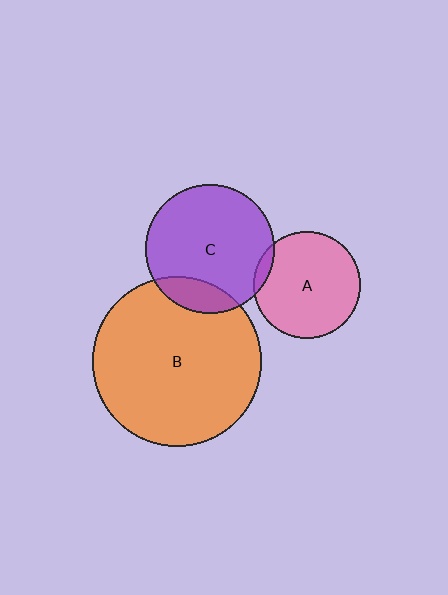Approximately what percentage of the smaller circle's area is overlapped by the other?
Approximately 5%.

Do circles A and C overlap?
Yes.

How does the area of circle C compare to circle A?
Approximately 1.5 times.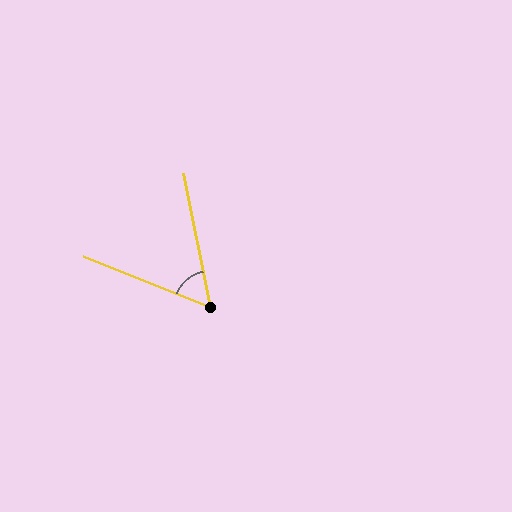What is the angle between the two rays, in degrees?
Approximately 56 degrees.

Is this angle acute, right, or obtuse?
It is acute.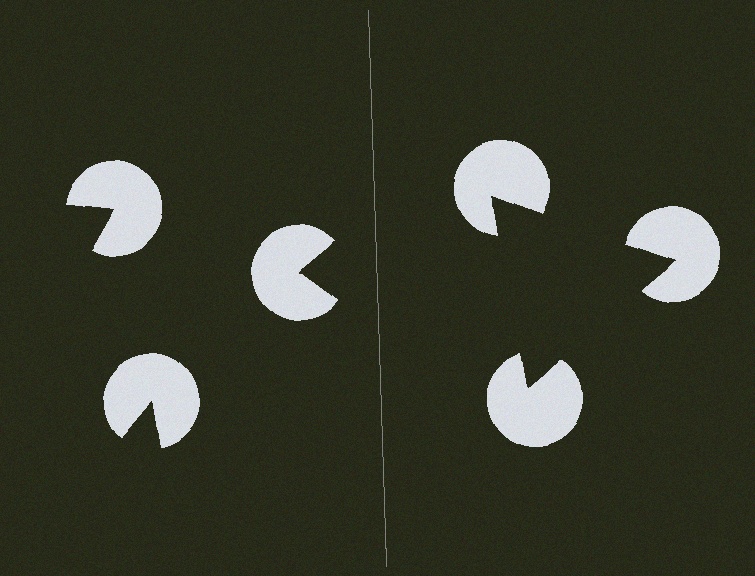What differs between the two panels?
The pac-man discs are positioned identically on both sides; only the wedge orientations differ. On the right they align to a triangle; on the left they are misaligned.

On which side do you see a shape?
An illusory triangle appears on the right side. On the left side the wedge cuts are rotated, so no coherent shape forms.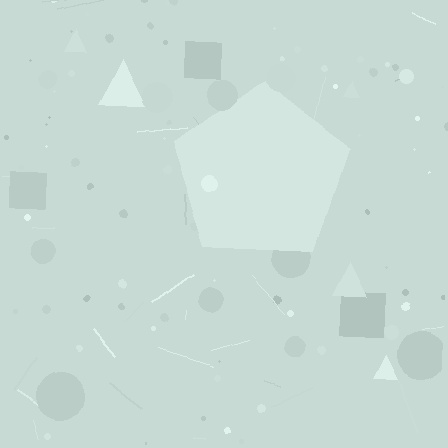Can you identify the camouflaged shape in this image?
The camouflaged shape is a pentagon.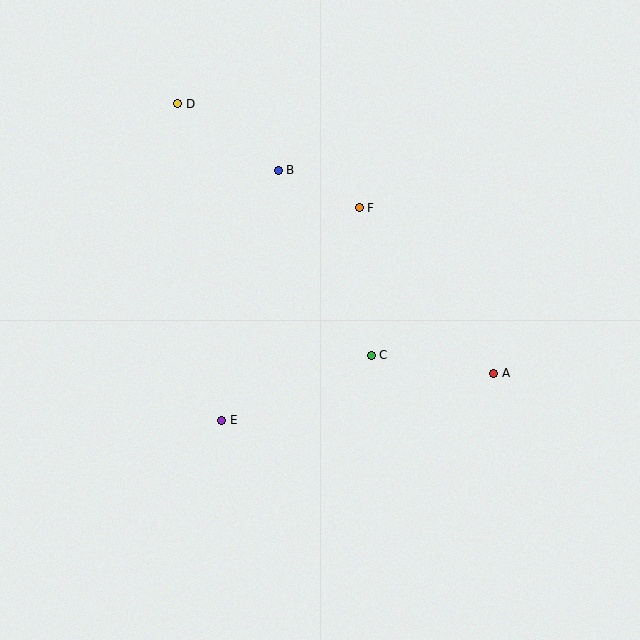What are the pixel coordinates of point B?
Point B is at (278, 170).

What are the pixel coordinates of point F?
Point F is at (359, 208).